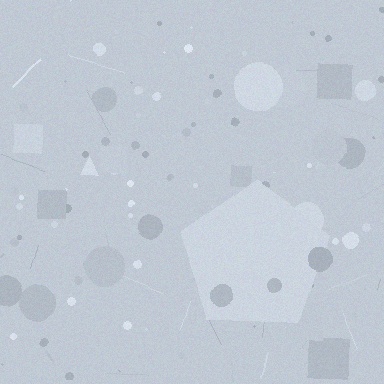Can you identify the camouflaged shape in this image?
The camouflaged shape is a pentagon.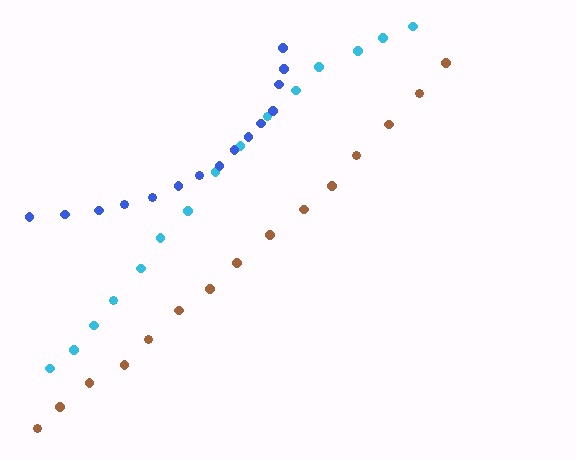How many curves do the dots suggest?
There are 3 distinct paths.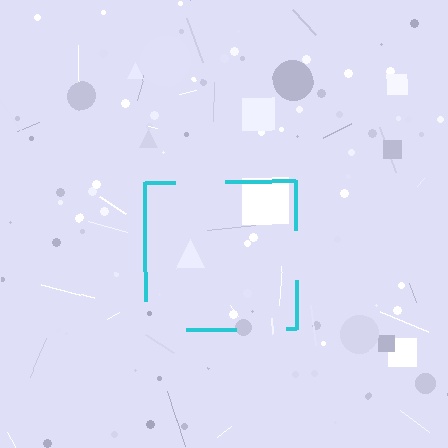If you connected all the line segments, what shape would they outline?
They would outline a square.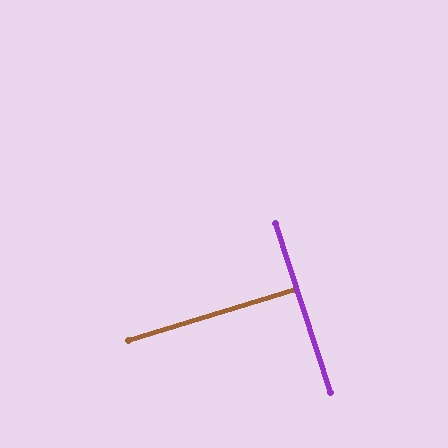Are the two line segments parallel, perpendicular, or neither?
Perpendicular — they meet at approximately 89°.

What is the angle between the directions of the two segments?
Approximately 89 degrees.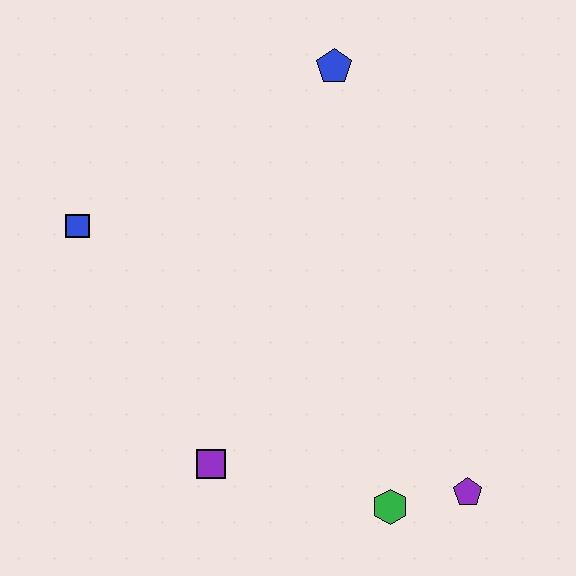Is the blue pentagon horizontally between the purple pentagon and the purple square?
Yes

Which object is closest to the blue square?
The purple square is closest to the blue square.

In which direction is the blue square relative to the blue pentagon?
The blue square is to the left of the blue pentagon.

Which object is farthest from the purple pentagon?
The blue square is farthest from the purple pentagon.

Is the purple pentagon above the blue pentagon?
No